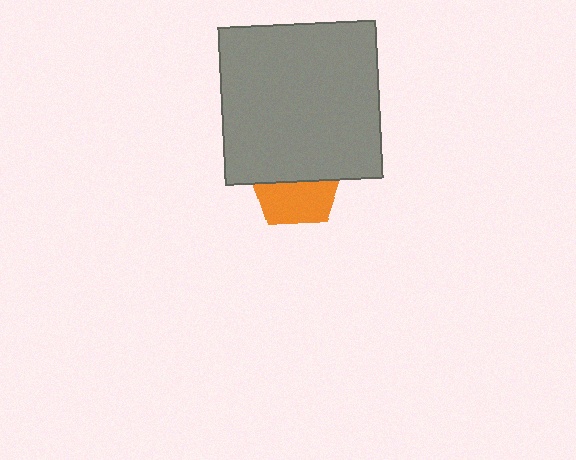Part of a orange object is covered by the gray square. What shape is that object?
It is a pentagon.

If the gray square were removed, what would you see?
You would see the complete orange pentagon.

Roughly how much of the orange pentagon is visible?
About half of it is visible (roughly 47%).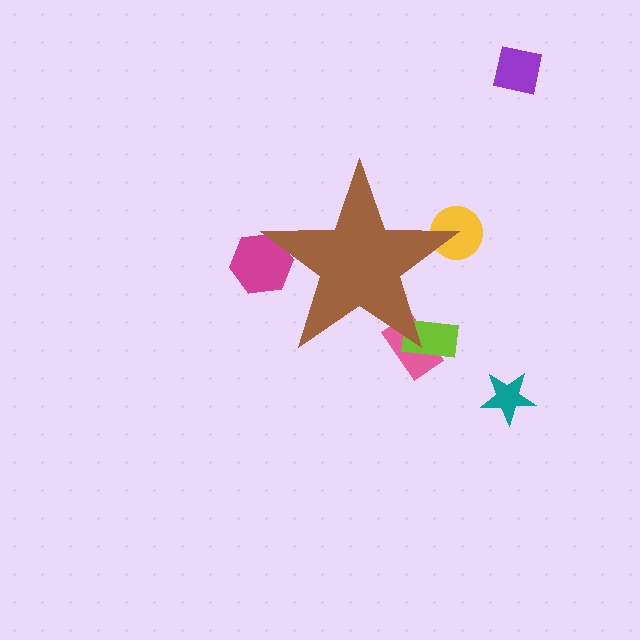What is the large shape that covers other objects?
A brown star.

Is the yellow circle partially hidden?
Yes, the yellow circle is partially hidden behind the brown star.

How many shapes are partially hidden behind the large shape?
4 shapes are partially hidden.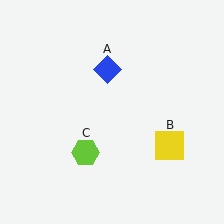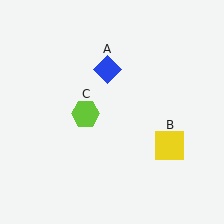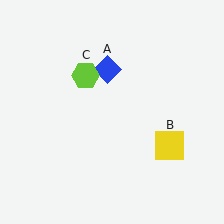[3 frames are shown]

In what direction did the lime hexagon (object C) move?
The lime hexagon (object C) moved up.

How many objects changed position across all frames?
1 object changed position: lime hexagon (object C).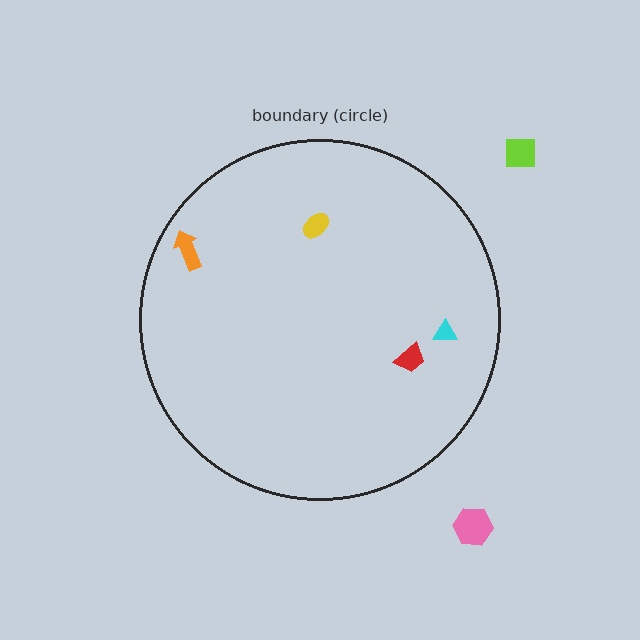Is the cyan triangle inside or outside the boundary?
Inside.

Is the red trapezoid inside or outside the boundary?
Inside.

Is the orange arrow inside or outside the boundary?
Inside.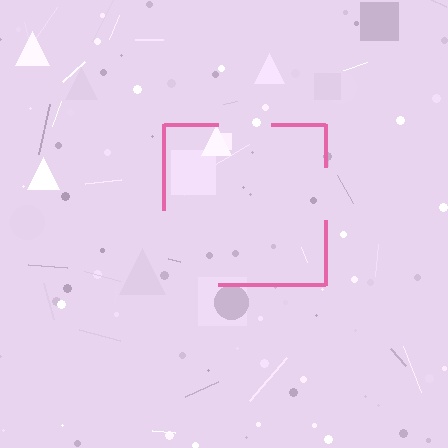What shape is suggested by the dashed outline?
The dashed outline suggests a square.